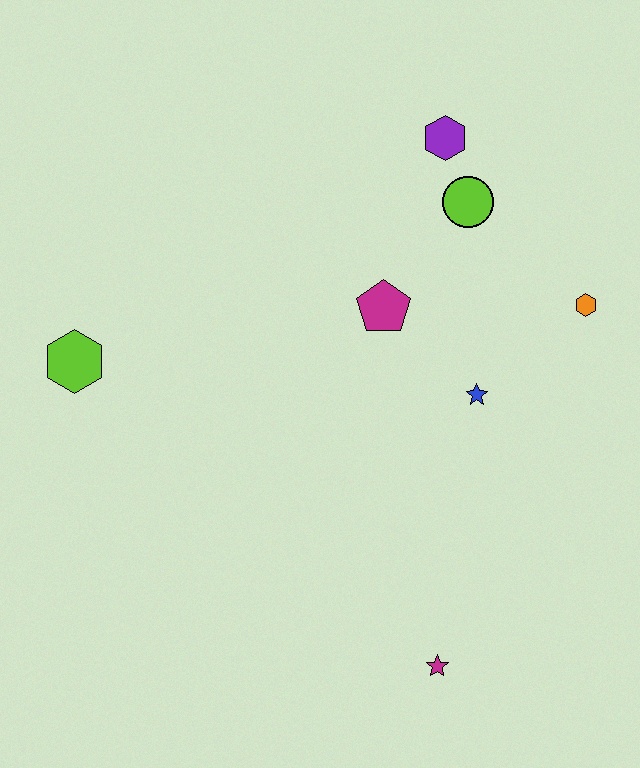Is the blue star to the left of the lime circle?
No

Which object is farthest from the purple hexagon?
The magenta star is farthest from the purple hexagon.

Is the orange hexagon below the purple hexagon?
Yes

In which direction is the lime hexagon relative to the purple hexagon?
The lime hexagon is to the left of the purple hexagon.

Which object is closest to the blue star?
The magenta pentagon is closest to the blue star.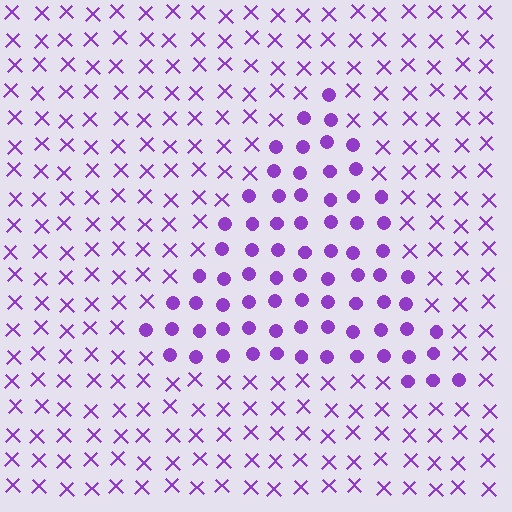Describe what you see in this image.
The image is filled with small purple elements arranged in a uniform grid. A triangle-shaped region contains circles, while the surrounding area contains X marks. The boundary is defined purely by the change in element shape.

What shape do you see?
I see a triangle.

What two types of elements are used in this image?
The image uses circles inside the triangle region and X marks outside it.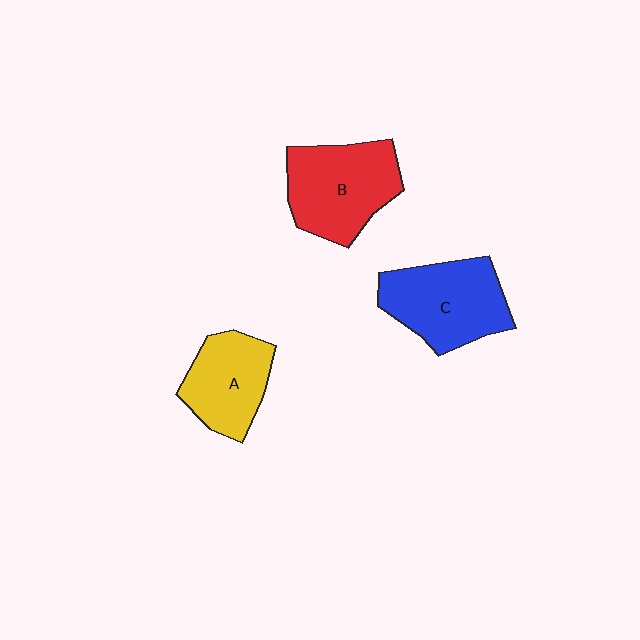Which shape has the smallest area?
Shape A (yellow).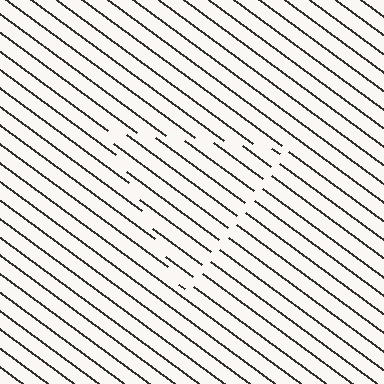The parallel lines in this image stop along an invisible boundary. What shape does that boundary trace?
An illusory triangle. The interior of the shape contains the same grating, shifted by half a period — the contour is defined by the phase discontinuity where line-ends from the inner and outer gratings abut.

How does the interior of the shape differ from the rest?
The interior of the shape contains the same grating, shifted by half a period — the contour is defined by the phase discontinuity where line-ends from the inner and outer gratings abut.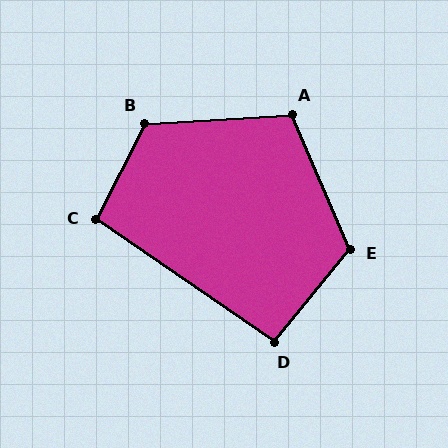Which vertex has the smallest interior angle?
D, at approximately 95 degrees.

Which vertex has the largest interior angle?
B, at approximately 120 degrees.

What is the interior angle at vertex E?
Approximately 118 degrees (obtuse).